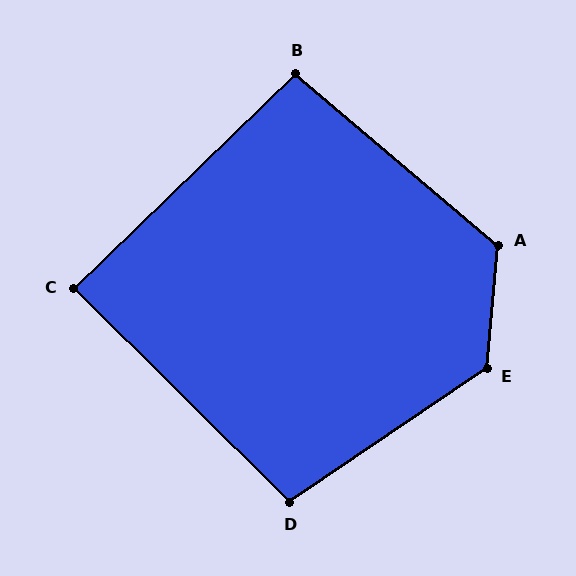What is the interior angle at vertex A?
Approximately 125 degrees (obtuse).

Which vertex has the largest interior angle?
E, at approximately 130 degrees.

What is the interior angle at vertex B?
Approximately 96 degrees (obtuse).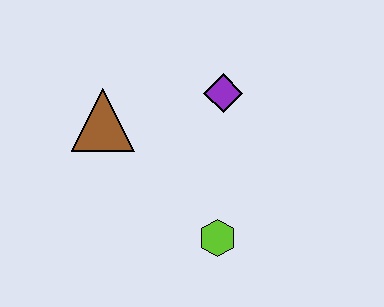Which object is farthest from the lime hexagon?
The brown triangle is farthest from the lime hexagon.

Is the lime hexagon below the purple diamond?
Yes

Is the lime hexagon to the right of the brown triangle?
Yes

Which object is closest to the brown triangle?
The purple diamond is closest to the brown triangle.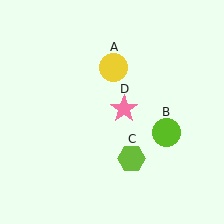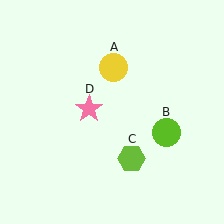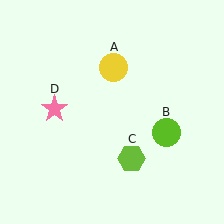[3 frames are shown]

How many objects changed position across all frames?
1 object changed position: pink star (object D).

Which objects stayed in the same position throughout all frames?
Yellow circle (object A) and lime circle (object B) and lime hexagon (object C) remained stationary.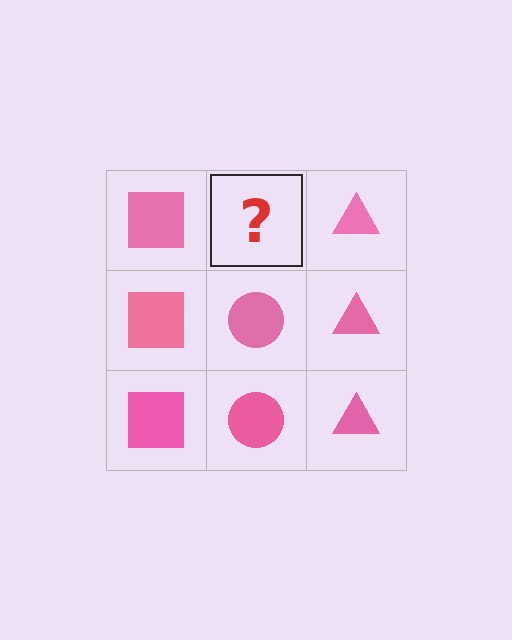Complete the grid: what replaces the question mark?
The question mark should be replaced with a pink circle.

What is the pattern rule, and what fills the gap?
The rule is that each column has a consistent shape. The gap should be filled with a pink circle.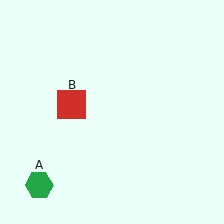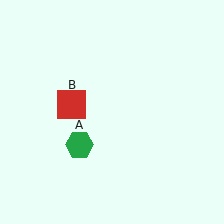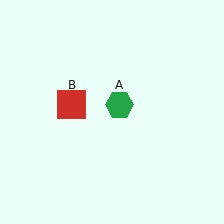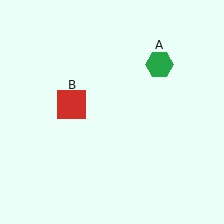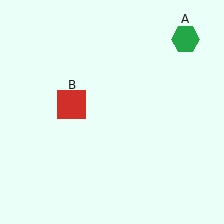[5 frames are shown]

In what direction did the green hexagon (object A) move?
The green hexagon (object A) moved up and to the right.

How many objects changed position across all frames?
1 object changed position: green hexagon (object A).